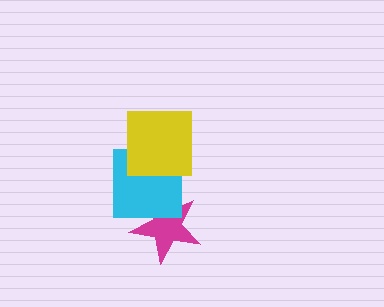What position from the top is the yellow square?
The yellow square is 1st from the top.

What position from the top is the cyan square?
The cyan square is 2nd from the top.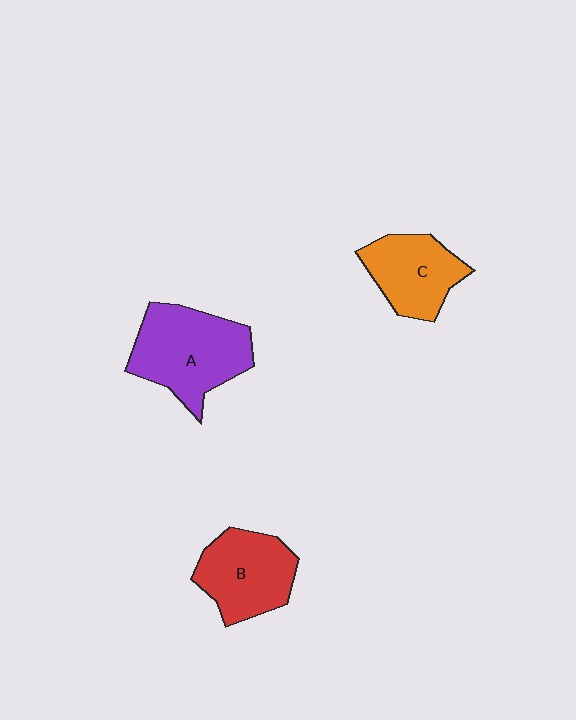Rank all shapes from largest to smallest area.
From largest to smallest: A (purple), B (red), C (orange).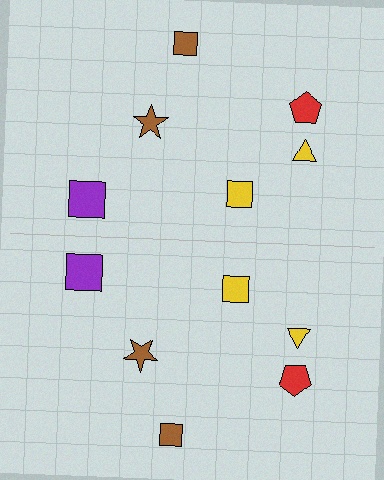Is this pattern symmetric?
Yes, this pattern has bilateral (reflection) symmetry.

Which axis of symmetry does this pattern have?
The pattern has a horizontal axis of symmetry running through the center of the image.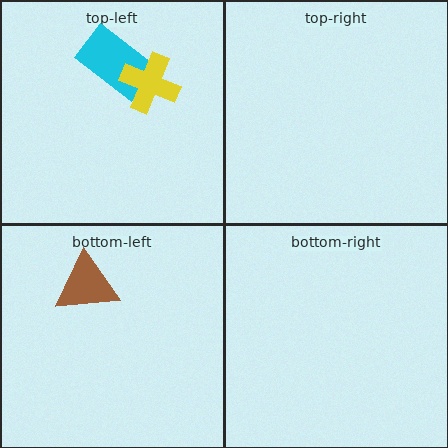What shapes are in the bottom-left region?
The brown triangle.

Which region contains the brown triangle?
The bottom-left region.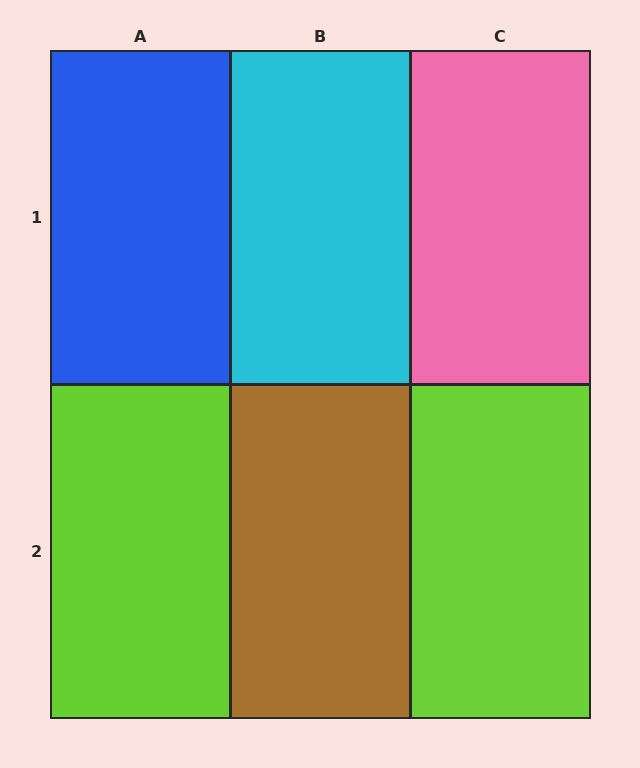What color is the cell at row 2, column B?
Brown.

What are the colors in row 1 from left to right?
Blue, cyan, pink.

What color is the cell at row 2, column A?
Lime.